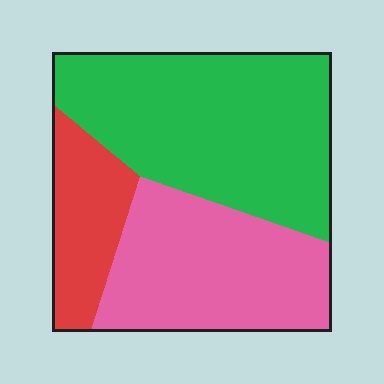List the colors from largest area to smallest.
From largest to smallest: green, pink, red.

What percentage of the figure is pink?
Pink covers roughly 35% of the figure.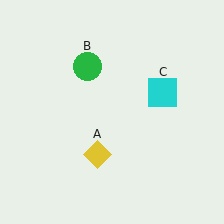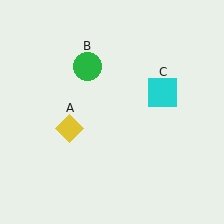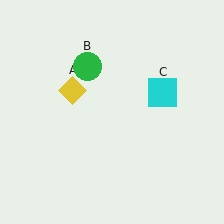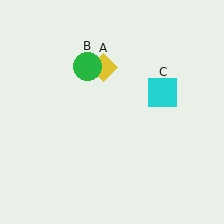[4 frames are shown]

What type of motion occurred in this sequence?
The yellow diamond (object A) rotated clockwise around the center of the scene.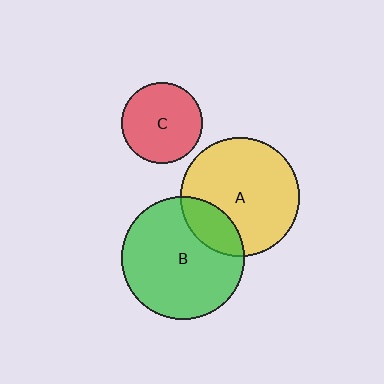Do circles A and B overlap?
Yes.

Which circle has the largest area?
Circle B (green).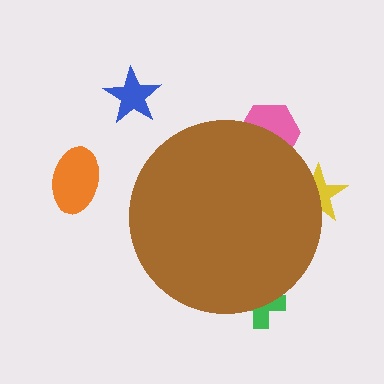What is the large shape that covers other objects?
A brown circle.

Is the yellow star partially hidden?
Yes, the yellow star is partially hidden behind the brown circle.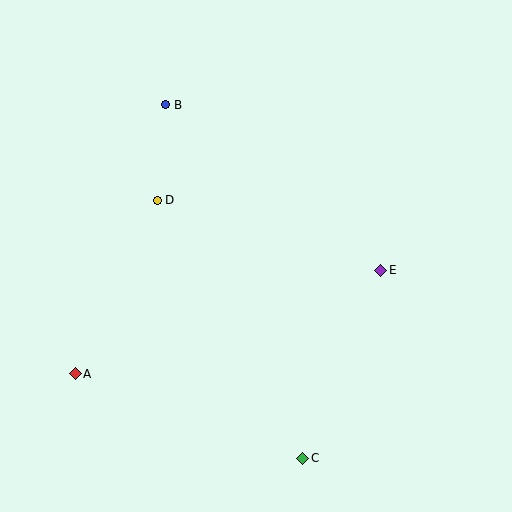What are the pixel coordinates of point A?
Point A is at (75, 374).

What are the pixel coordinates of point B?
Point B is at (166, 105).